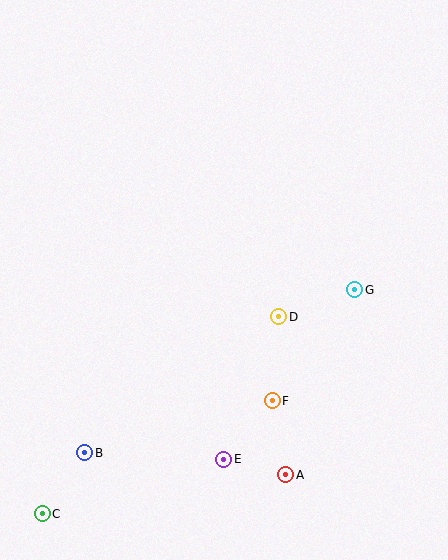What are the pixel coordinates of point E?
Point E is at (224, 459).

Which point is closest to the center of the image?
Point D at (279, 317) is closest to the center.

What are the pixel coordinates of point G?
Point G is at (355, 290).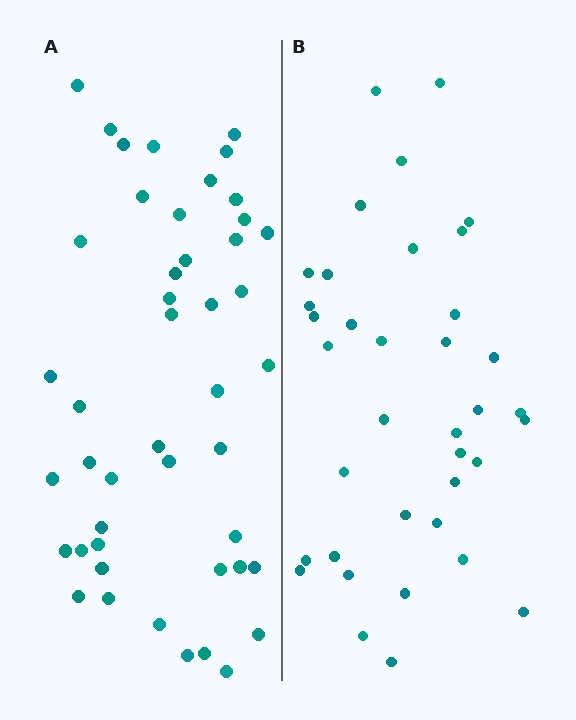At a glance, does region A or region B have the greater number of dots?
Region A (the left region) has more dots.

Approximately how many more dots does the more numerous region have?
Region A has roughly 8 or so more dots than region B.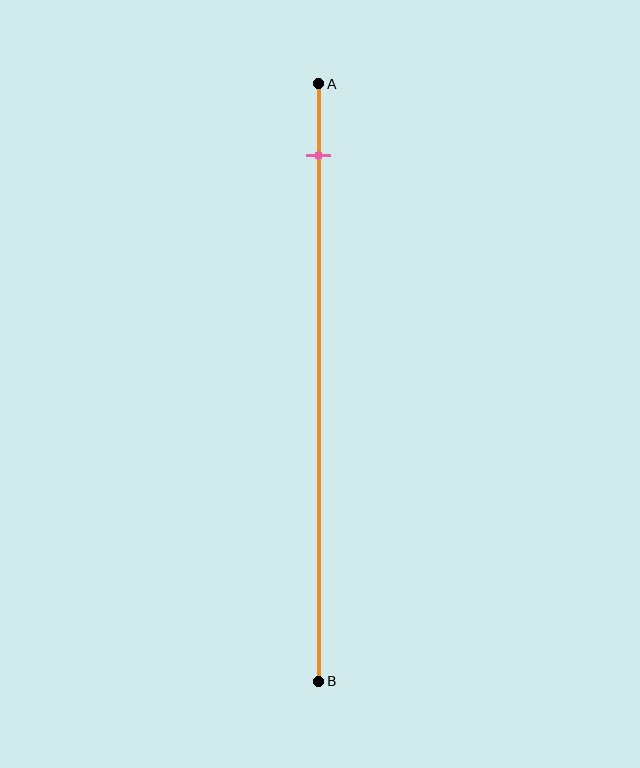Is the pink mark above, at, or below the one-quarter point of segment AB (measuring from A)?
The pink mark is above the one-quarter point of segment AB.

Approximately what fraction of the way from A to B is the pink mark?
The pink mark is approximately 10% of the way from A to B.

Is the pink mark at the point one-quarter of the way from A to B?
No, the mark is at about 10% from A, not at the 25% one-quarter point.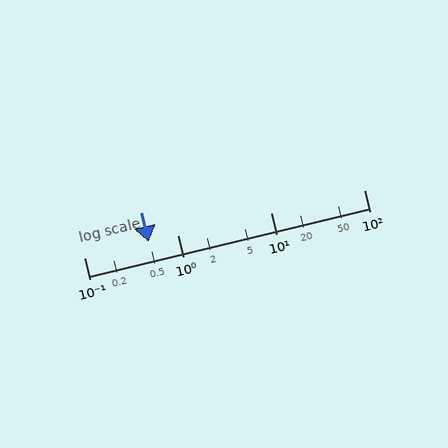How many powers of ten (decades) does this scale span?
The scale spans 3 decades, from 0.1 to 100.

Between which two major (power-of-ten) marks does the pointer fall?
The pointer is between 0.1 and 1.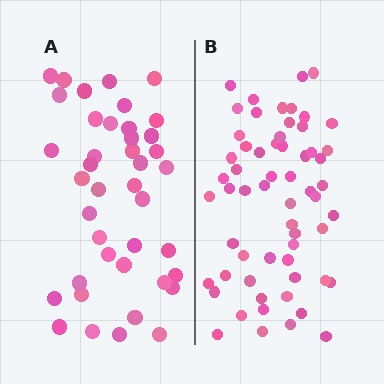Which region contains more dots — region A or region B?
Region B (the right region) has more dots.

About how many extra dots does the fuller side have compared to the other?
Region B has approximately 20 more dots than region A.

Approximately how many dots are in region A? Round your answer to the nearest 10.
About 40 dots. (The exact count is 41, which rounds to 40.)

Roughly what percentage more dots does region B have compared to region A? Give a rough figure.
About 45% more.